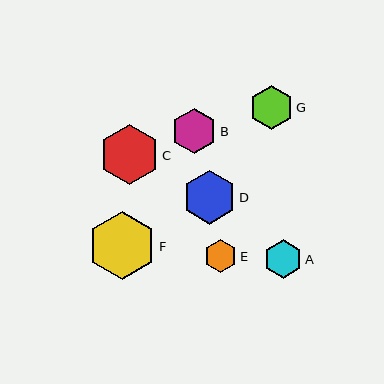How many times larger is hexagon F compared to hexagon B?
Hexagon F is approximately 1.5 times the size of hexagon B.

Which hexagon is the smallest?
Hexagon E is the smallest with a size of approximately 33 pixels.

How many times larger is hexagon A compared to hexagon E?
Hexagon A is approximately 1.2 times the size of hexagon E.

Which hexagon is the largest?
Hexagon F is the largest with a size of approximately 68 pixels.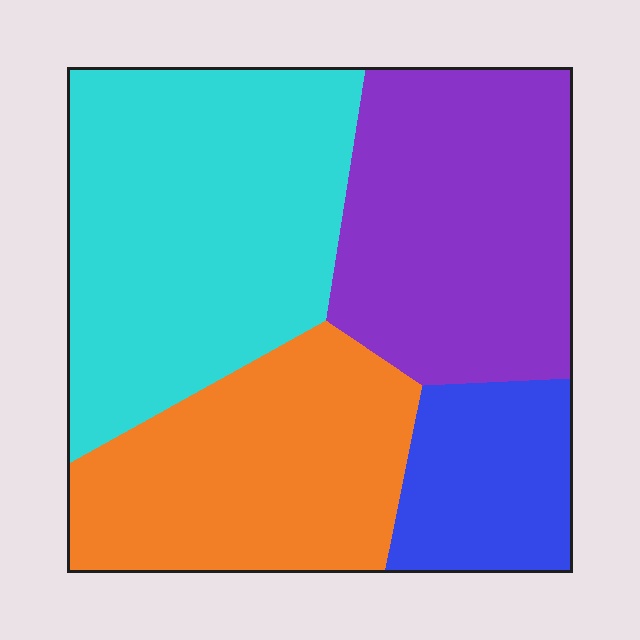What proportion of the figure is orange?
Orange covers 25% of the figure.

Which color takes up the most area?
Cyan, at roughly 35%.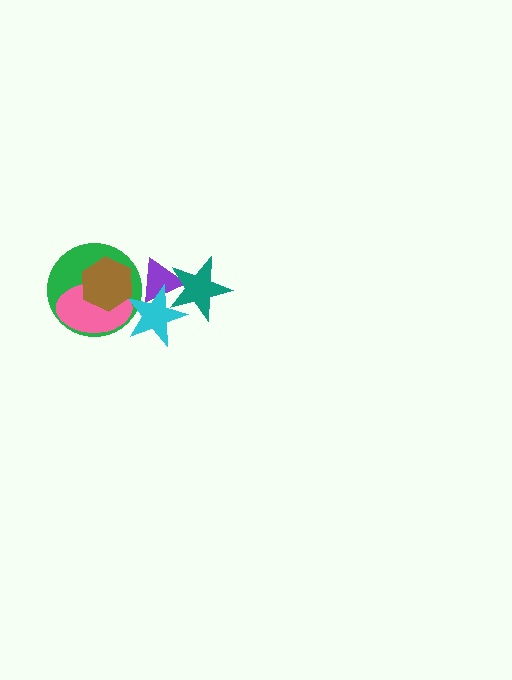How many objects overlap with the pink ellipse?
3 objects overlap with the pink ellipse.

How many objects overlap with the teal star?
2 objects overlap with the teal star.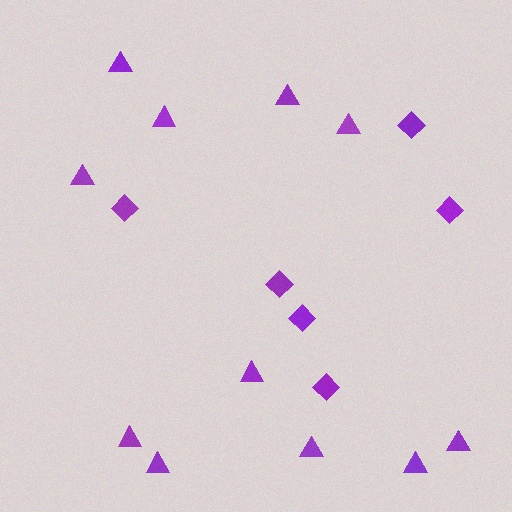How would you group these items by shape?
There are 2 groups: one group of diamonds (6) and one group of triangles (11).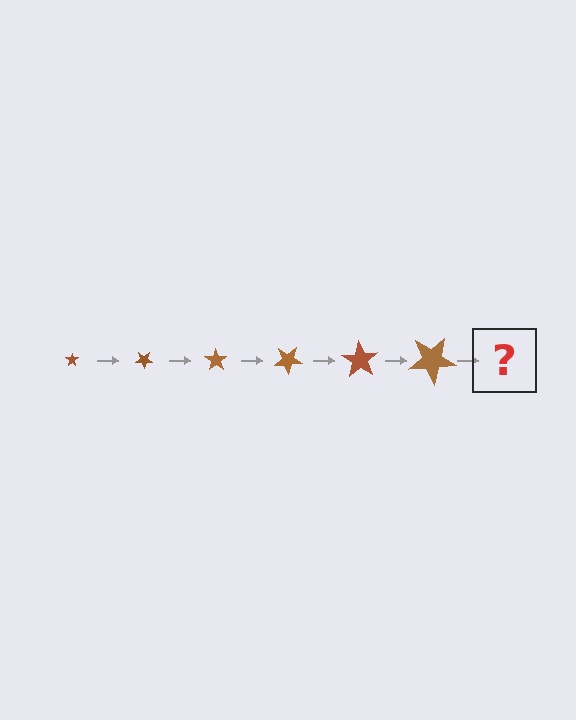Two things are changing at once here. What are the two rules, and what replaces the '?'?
The two rules are that the star grows larger each step and it rotates 35 degrees each step. The '?' should be a star, larger than the previous one and rotated 210 degrees from the start.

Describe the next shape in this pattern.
It should be a star, larger than the previous one and rotated 210 degrees from the start.